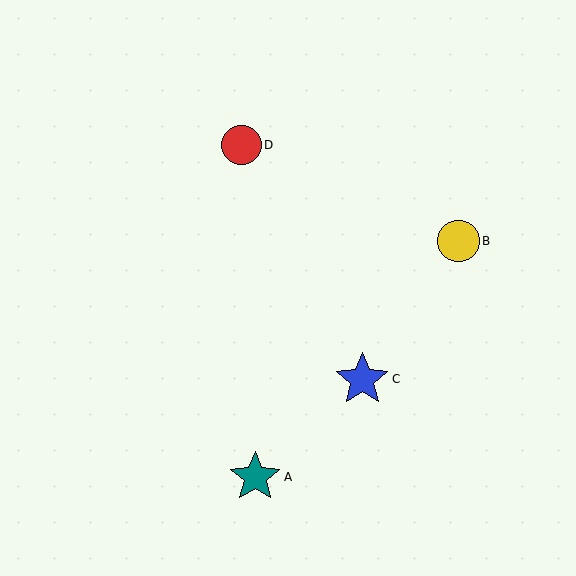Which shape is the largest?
The blue star (labeled C) is the largest.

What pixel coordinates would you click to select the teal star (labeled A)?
Click at (255, 477) to select the teal star A.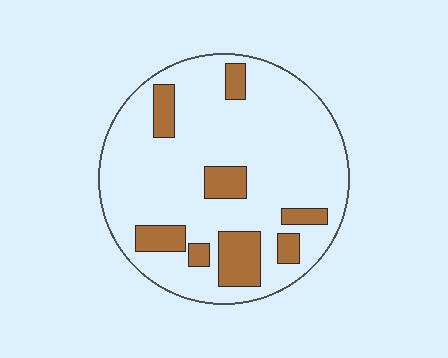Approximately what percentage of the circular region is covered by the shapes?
Approximately 20%.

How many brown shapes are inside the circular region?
8.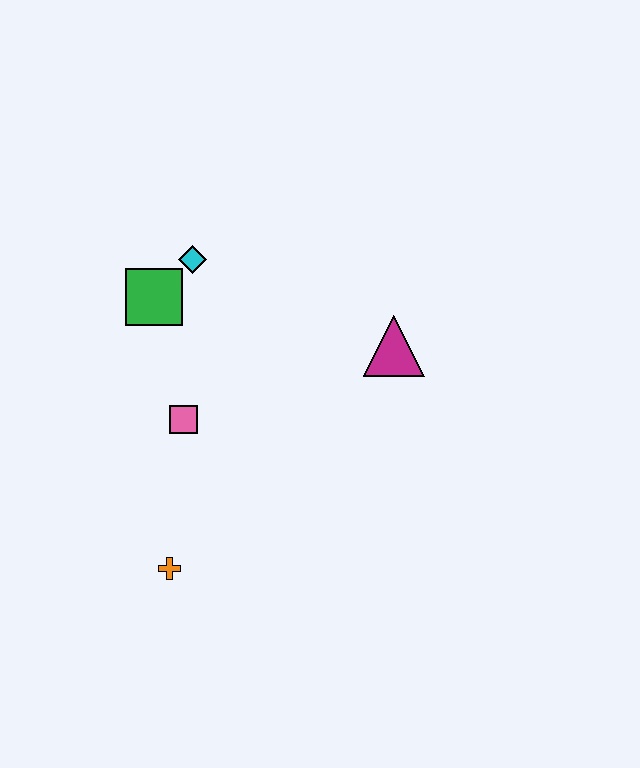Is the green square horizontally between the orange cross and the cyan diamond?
No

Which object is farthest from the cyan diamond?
The orange cross is farthest from the cyan diamond.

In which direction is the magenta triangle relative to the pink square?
The magenta triangle is to the right of the pink square.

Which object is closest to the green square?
The cyan diamond is closest to the green square.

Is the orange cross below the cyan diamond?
Yes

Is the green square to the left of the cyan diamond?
Yes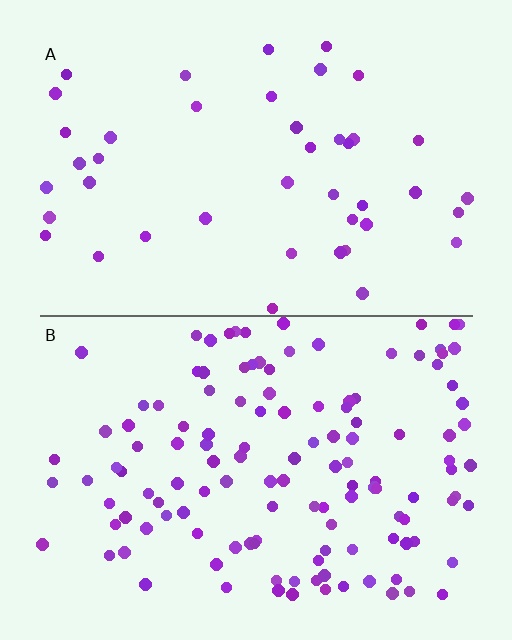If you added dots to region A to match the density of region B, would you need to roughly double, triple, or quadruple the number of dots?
Approximately triple.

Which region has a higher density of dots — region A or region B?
B (the bottom).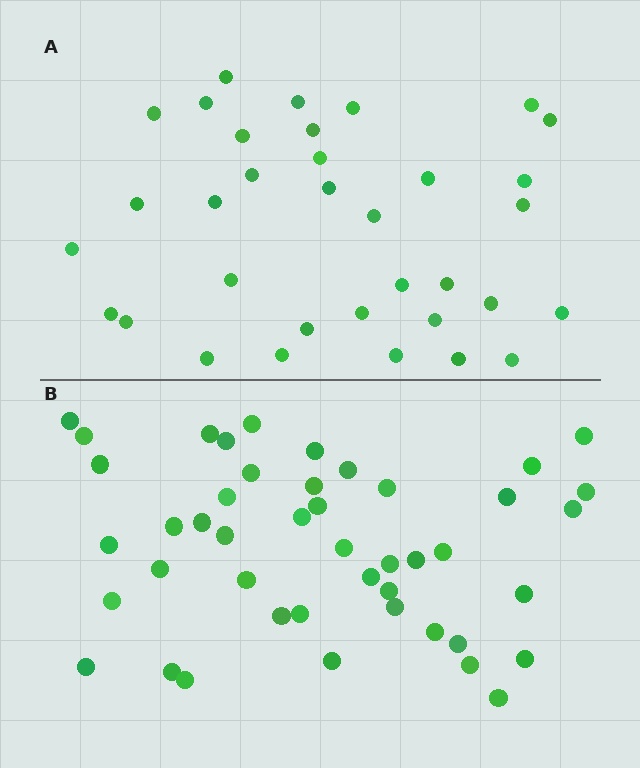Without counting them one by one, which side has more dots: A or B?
Region B (the bottom region) has more dots.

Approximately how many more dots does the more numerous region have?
Region B has roughly 12 or so more dots than region A.